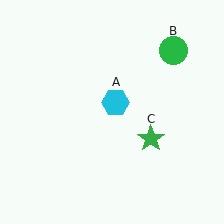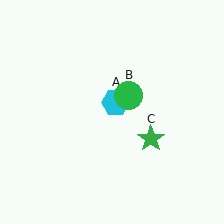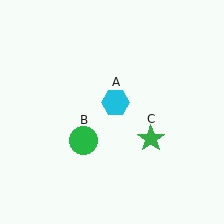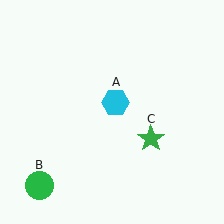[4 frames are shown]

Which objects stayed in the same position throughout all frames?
Cyan hexagon (object A) and green star (object C) remained stationary.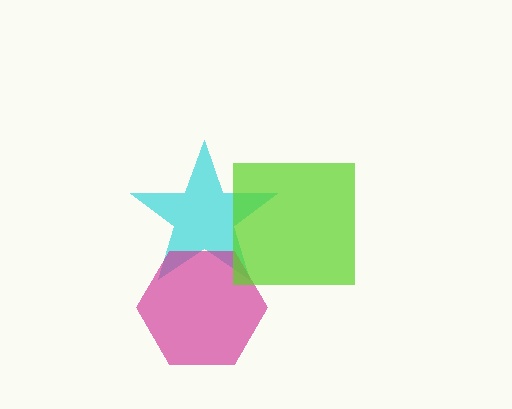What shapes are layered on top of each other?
The layered shapes are: a cyan star, a magenta hexagon, a lime square.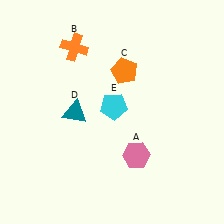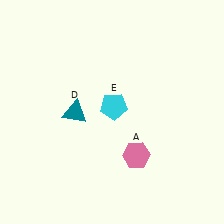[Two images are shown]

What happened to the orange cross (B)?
The orange cross (B) was removed in Image 2. It was in the top-left area of Image 1.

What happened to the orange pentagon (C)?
The orange pentagon (C) was removed in Image 2. It was in the top-right area of Image 1.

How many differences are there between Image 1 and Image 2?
There are 2 differences between the two images.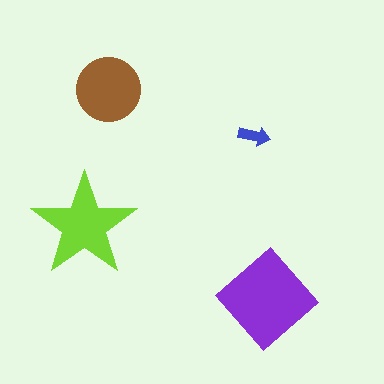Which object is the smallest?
The blue arrow.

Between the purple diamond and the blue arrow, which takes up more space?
The purple diamond.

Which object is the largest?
The purple diamond.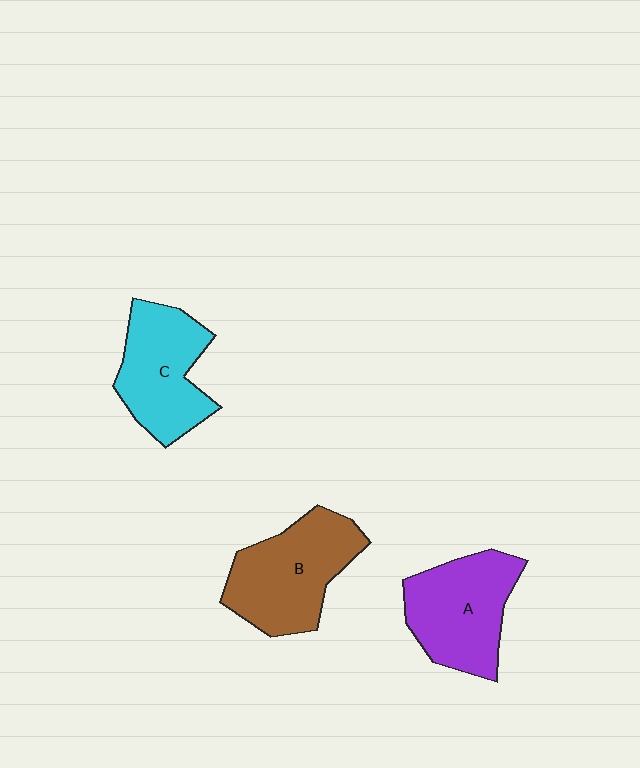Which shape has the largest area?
Shape B (brown).